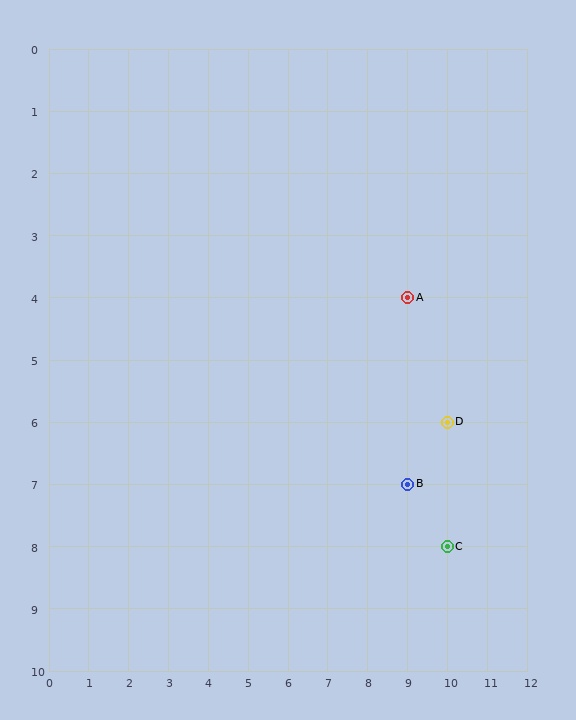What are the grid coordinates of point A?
Point A is at grid coordinates (9, 4).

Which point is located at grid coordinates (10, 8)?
Point C is at (10, 8).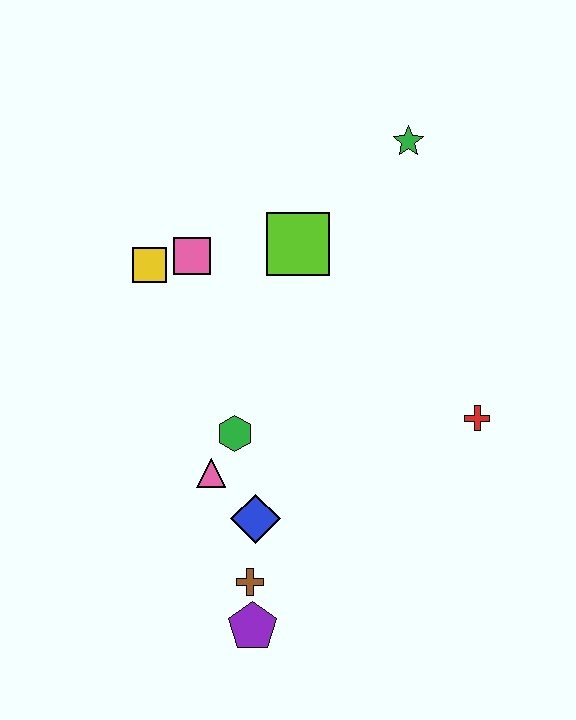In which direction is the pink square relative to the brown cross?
The pink square is above the brown cross.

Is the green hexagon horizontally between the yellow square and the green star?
Yes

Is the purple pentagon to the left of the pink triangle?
No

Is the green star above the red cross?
Yes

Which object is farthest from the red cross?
The yellow square is farthest from the red cross.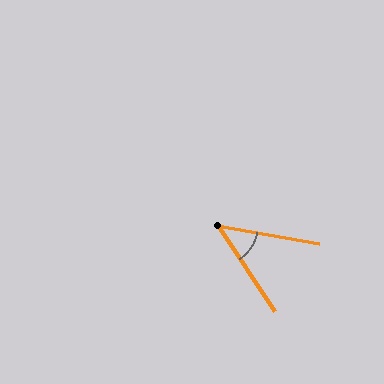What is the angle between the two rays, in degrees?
Approximately 46 degrees.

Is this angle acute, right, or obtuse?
It is acute.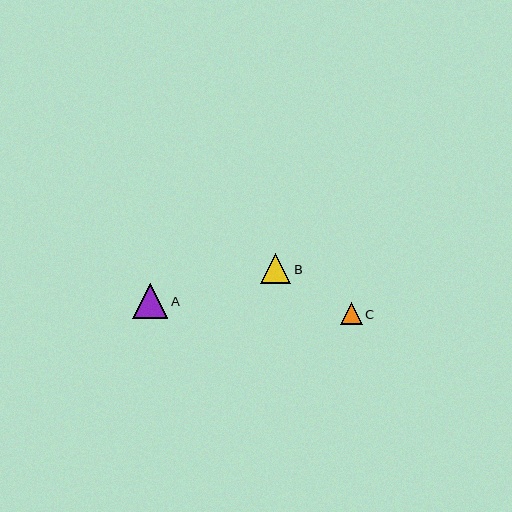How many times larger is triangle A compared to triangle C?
Triangle A is approximately 1.6 times the size of triangle C.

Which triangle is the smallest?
Triangle C is the smallest with a size of approximately 22 pixels.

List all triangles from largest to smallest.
From largest to smallest: A, B, C.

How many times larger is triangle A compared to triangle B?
Triangle A is approximately 1.2 times the size of triangle B.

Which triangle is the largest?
Triangle A is the largest with a size of approximately 35 pixels.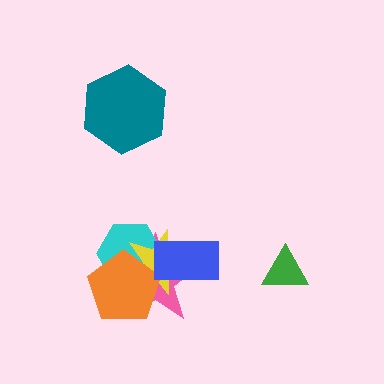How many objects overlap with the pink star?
4 objects overlap with the pink star.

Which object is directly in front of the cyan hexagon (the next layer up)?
The yellow star is directly in front of the cyan hexagon.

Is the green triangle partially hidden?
No, no other shape covers it.